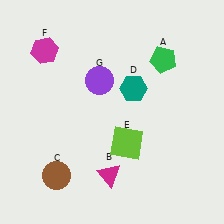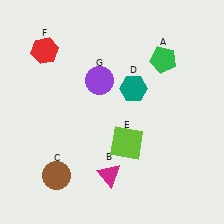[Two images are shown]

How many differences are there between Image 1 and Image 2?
There is 1 difference between the two images.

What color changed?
The hexagon (F) changed from magenta in Image 1 to red in Image 2.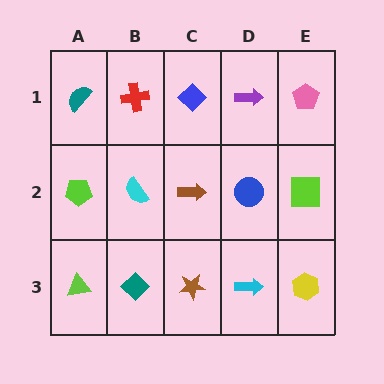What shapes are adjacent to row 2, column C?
A blue diamond (row 1, column C), a brown star (row 3, column C), a cyan semicircle (row 2, column B), a blue circle (row 2, column D).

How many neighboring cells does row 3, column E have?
2.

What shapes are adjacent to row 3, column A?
A lime pentagon (row 2, column A), a teal diamond (row 3, column B).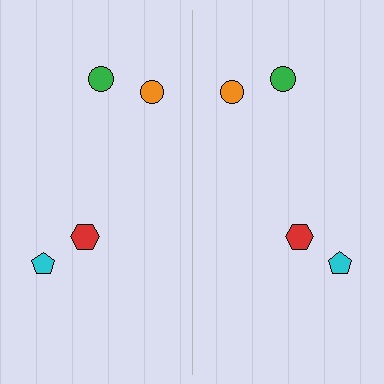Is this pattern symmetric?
Yes, this pattern has bilateral (reflection) symmetry.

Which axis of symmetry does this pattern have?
The pattern has a vertical axis of symmetry running through the center of the image.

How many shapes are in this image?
There are 8 shapes in this image.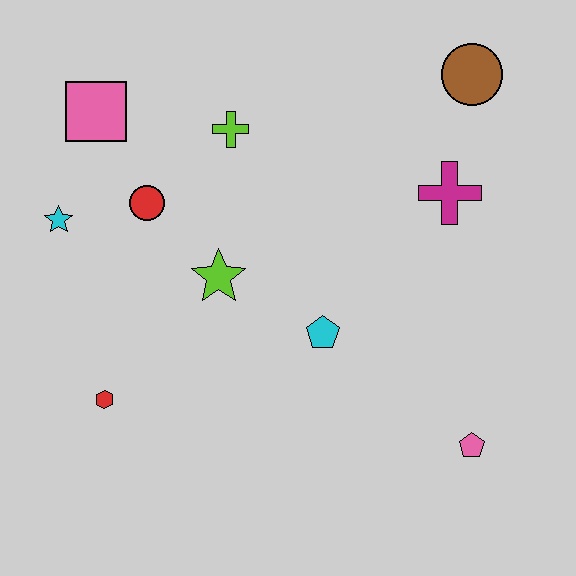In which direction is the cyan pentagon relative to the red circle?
The cyan pentagon is to the right of the red circle.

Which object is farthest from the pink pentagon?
The pink square is farthest from the pink pentagon.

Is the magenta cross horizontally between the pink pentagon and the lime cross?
Yes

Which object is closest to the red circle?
The cyan star is closest to the red circle.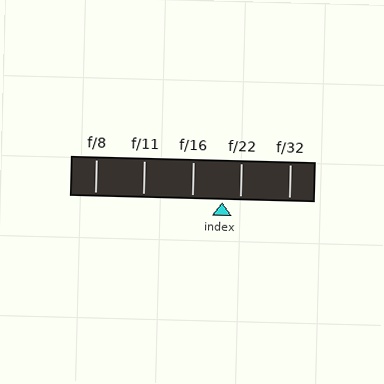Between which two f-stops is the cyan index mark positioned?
The index mark is between f/16 and f/22.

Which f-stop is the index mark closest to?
The index mark is closest to f/22.